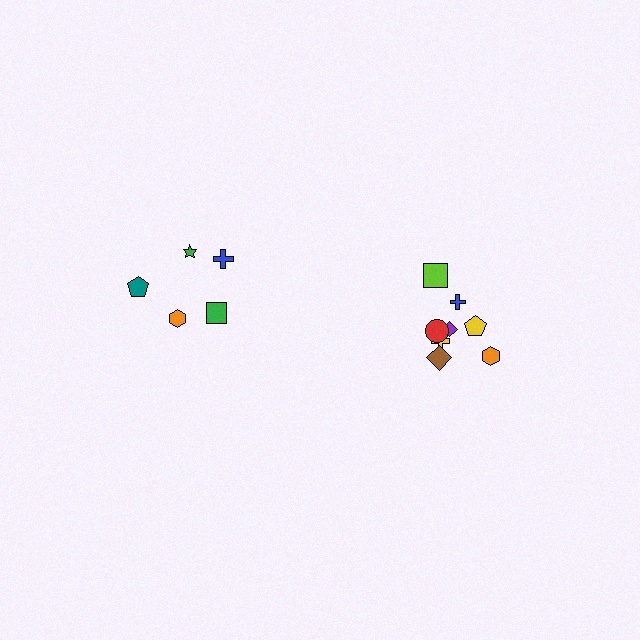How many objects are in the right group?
There are 8 objects.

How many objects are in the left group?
There are 5 objects.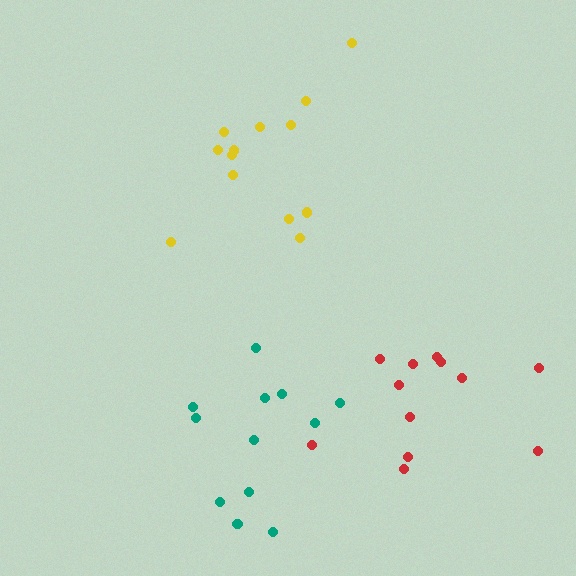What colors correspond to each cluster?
The clusters are colored: yellow, teal, red.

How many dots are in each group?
Group 1: 13 dots, Group 2: 12 dots, Group 3: 12 dots (37 total).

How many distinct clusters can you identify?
There are 3 distinct clusters.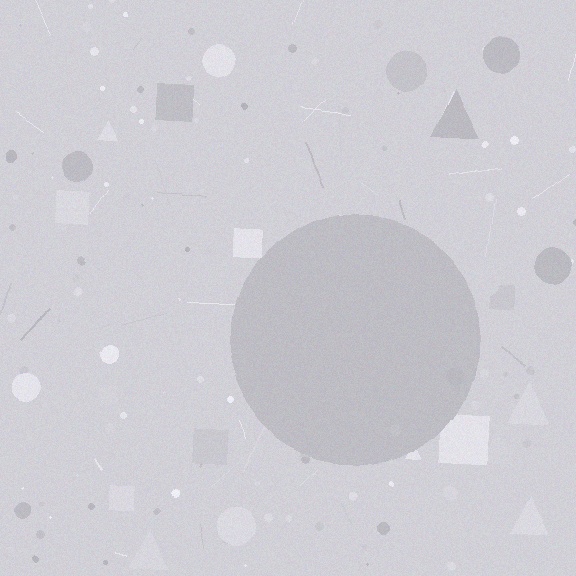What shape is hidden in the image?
A circle is hidden in the image.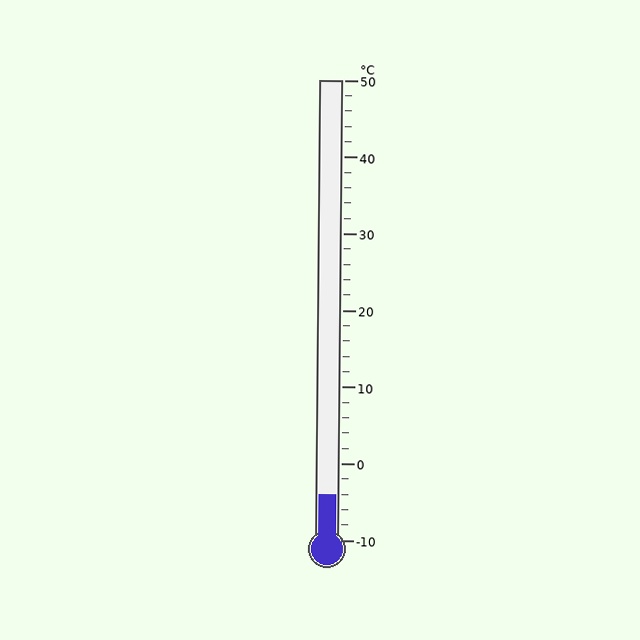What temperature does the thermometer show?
The thermometer shows approximately -4°C.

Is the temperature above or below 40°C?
The temperature is below 40°C.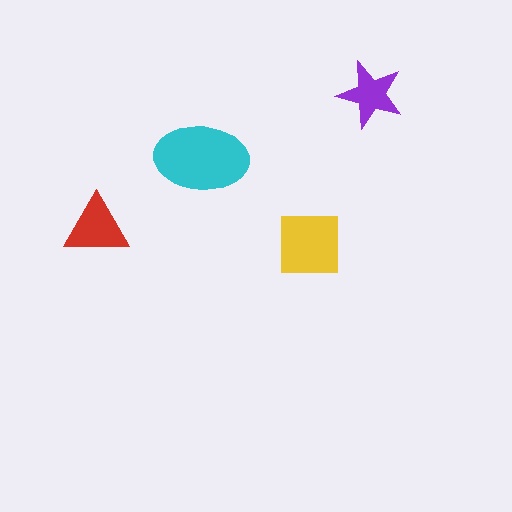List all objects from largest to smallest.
The cyan ellipse, the yellow square, the red triangle, the purple star.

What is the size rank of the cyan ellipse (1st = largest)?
1st.